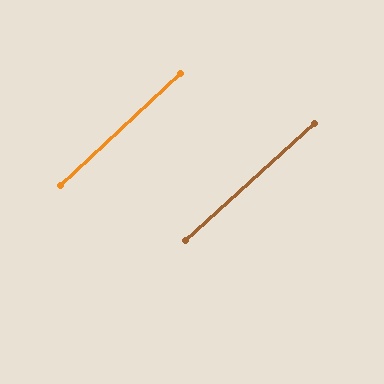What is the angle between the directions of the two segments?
Approximately 1 degree.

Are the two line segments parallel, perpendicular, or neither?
Parallel — their directions differ by only 0.8°.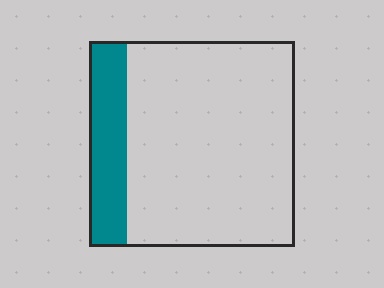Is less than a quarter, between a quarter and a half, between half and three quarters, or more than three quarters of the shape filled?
Less than a quarter.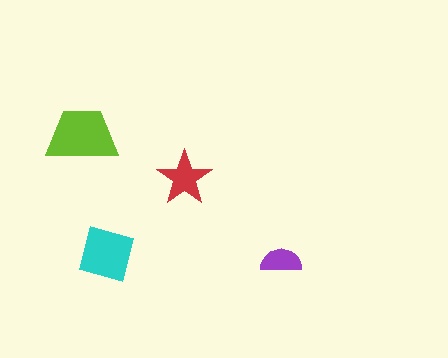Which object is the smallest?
The purple semicircle.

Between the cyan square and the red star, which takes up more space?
The cyan square.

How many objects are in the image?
There are 4 objects in the image.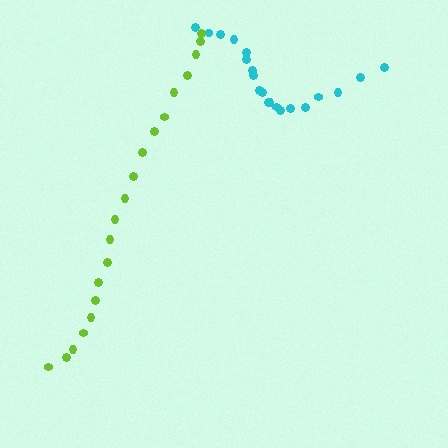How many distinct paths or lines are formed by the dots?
There are 2 distinct paths.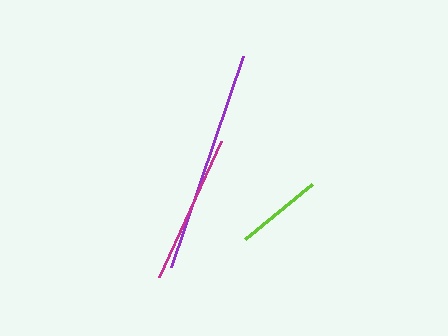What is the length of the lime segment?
The lime segment is approximately 86 pixels long.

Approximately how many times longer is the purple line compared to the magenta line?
The purple line is approximately 1.5 times the length of the magenta line.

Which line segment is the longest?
The purple line is the longest at approximately 223 pixels.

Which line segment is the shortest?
The lime line is the shortest at approximately 86 pixels.